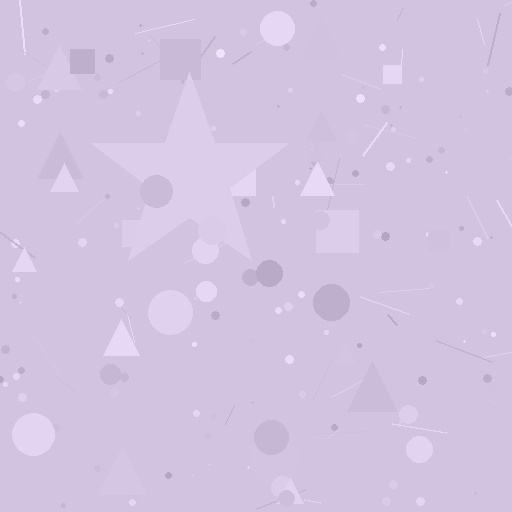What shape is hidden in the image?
A star is hidden in the image.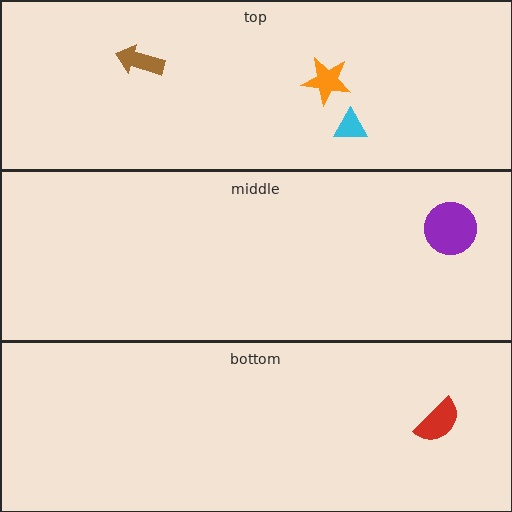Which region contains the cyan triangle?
The top region.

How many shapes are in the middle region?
1.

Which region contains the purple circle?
The middle region.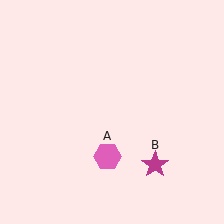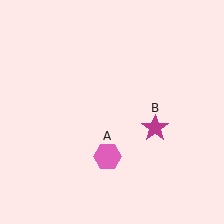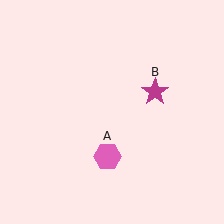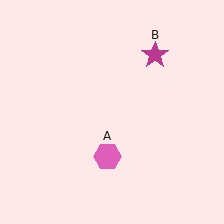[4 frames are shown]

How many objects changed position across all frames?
1 object changed position: magenta star (object B).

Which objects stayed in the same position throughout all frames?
Pink hexagon (object A) remained stationary.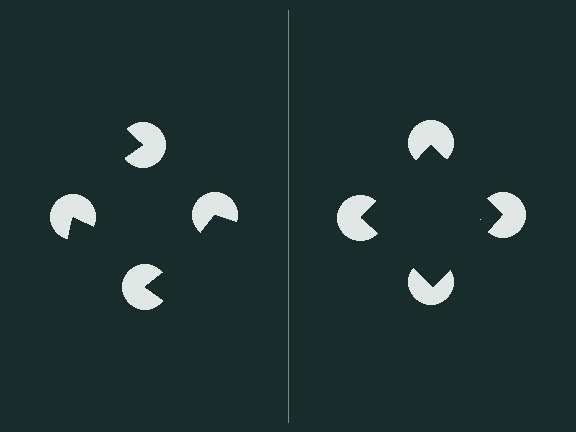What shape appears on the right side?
An illusory square.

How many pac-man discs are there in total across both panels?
8 — 4 on each side.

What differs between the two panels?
The pac-man discs are positioned identically on both sides; only the wedge orientations differ. On the right they align to a square; on the left they are misaligned.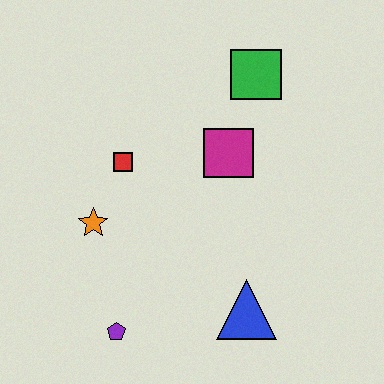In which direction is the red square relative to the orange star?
The red square is above the orange star.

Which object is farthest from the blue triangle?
The green square is farthest from the blue triangle.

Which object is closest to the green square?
The magenta square is closest to the green square.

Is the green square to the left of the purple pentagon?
No